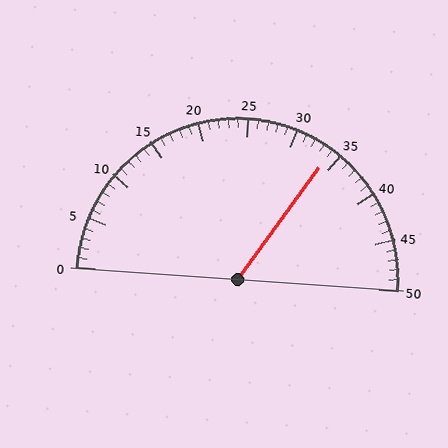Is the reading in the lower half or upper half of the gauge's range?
The reading is in the upper half of the range (0 to 50).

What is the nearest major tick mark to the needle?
The nearest major tick mark is 35.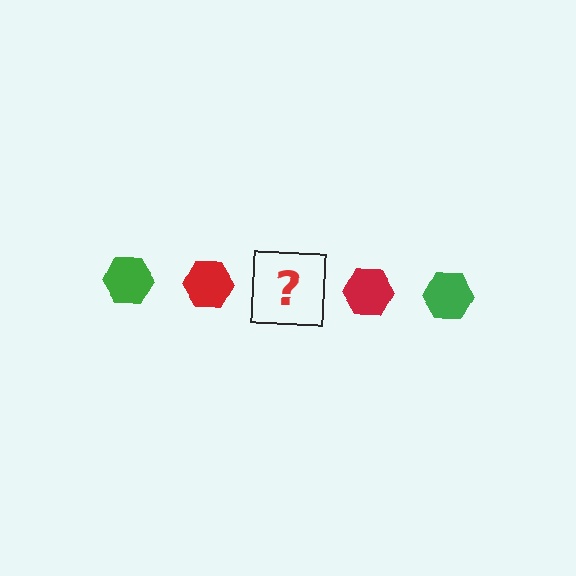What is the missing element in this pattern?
The missing element is a green hexagon.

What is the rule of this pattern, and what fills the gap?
The rule is that the pattern cycles through green, red hexagons. The gap should be filled with a green hexagon.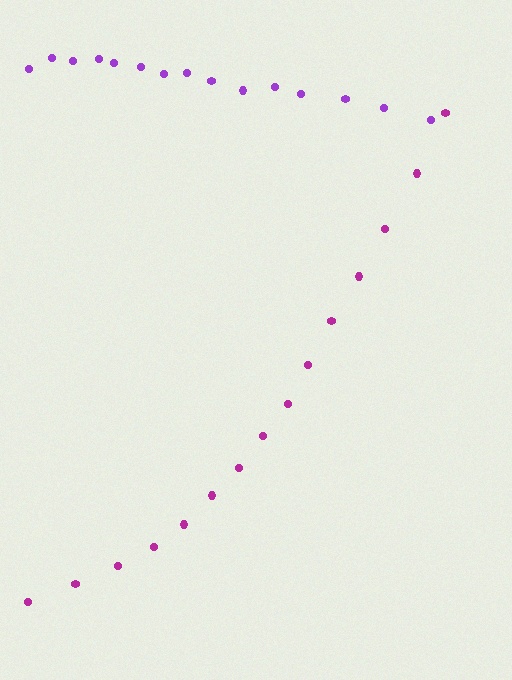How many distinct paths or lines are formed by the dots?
There are 2 distinct paths.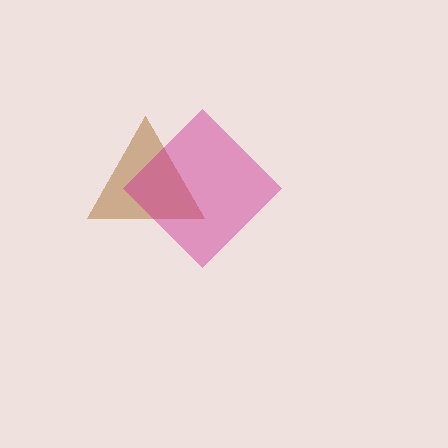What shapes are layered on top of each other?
The layered shapes are: a brown triangle, a magenta diamond.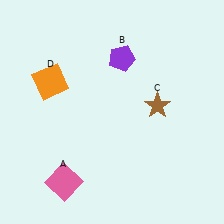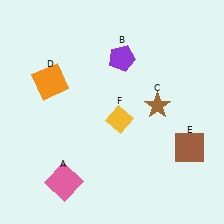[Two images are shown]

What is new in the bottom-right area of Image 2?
A brown square (E) was added in the bottom-right area of Image 2.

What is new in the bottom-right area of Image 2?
A yellow diamond (F) was added in the bottom-right area of Image 2.